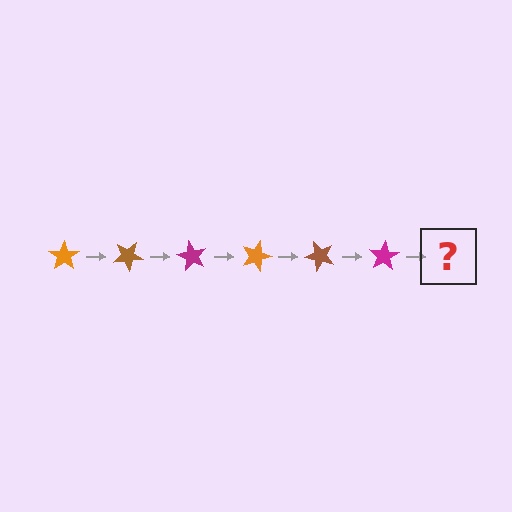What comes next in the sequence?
The next element should be an orange star, rotated 180 degrees from the start.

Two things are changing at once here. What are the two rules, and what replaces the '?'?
The two rules are that it rotates 30 degrees each step and the color cycles through orange, brown, and magenta. The '?' should be an orange star, rotated 180 degrees from the start.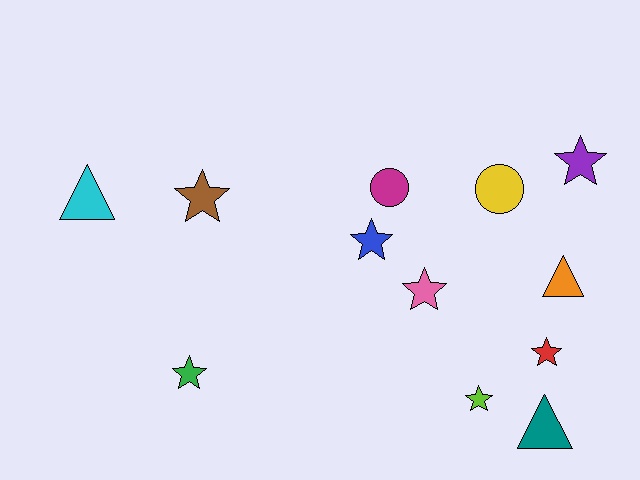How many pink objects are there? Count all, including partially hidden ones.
There is 1 pink object.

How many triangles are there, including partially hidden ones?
There are 3 triangles.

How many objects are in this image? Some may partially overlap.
There are 12 objects.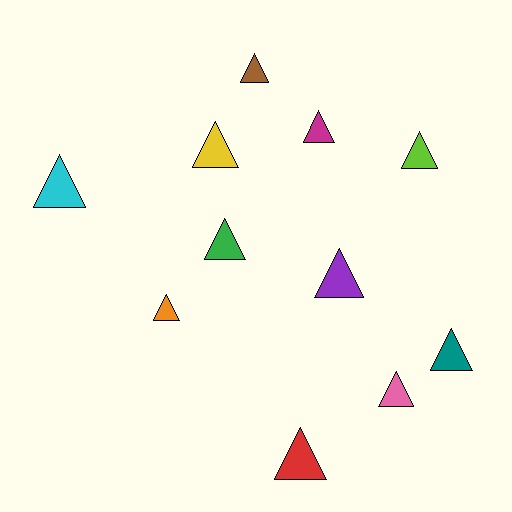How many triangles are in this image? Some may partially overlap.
There are 11 triangles.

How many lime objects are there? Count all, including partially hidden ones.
There is 1 lime object.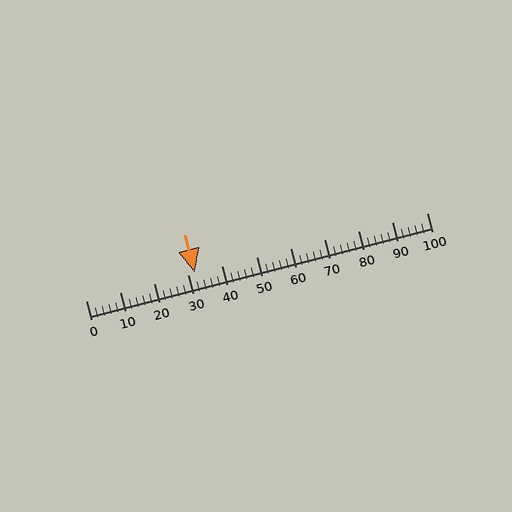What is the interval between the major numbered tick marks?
The major tick marks are spaced 10 units apart.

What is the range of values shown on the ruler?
The ruler shows values from 0 to 100.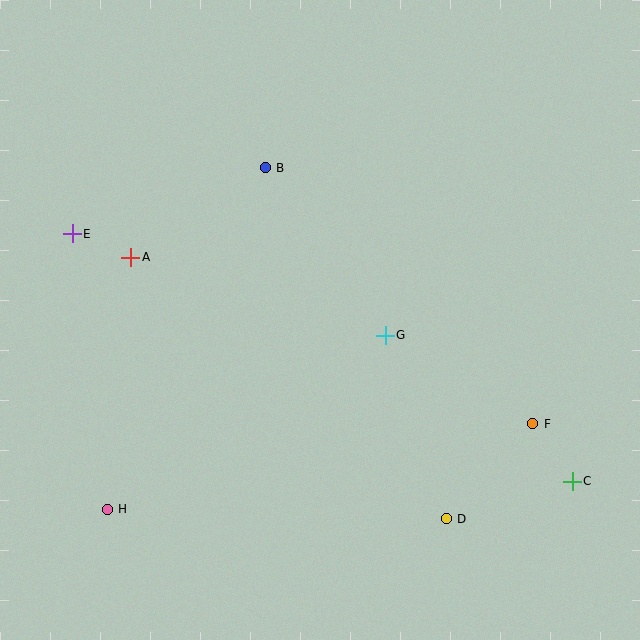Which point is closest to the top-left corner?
Point E is closest to the top-left corner.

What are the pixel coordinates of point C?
Point C is at (572, 481).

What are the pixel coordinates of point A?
Point A is at (131, 257).